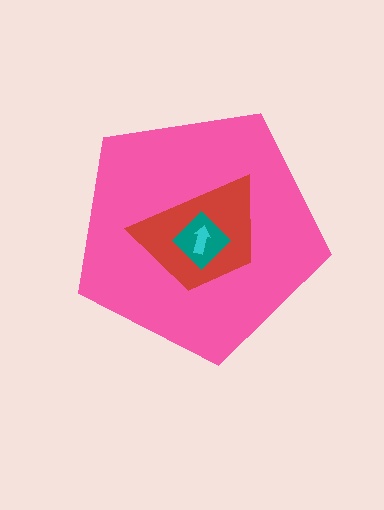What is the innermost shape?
The cyan arrow.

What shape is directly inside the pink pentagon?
The red trapezoid.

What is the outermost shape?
The pink pentagon.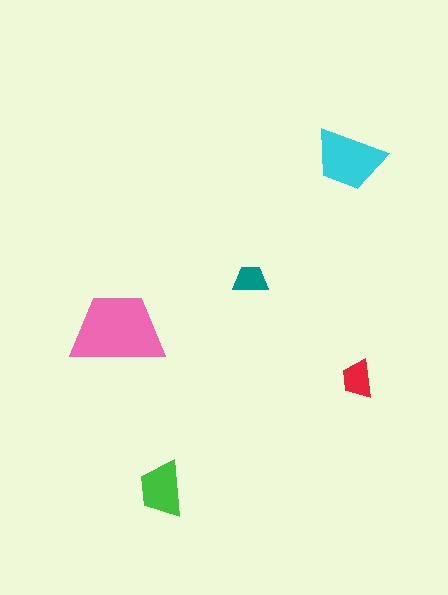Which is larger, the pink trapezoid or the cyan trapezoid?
The pink one.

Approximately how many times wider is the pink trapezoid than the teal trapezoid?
About 2.5 times wider.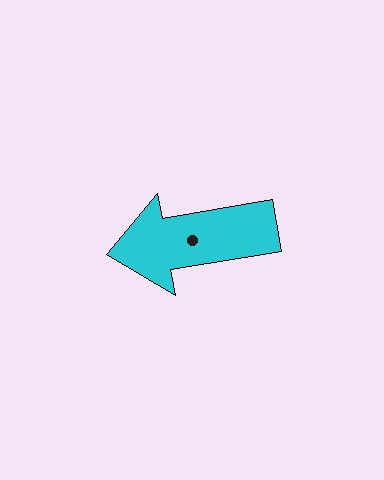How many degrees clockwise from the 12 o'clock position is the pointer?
Approximately 260 degrees.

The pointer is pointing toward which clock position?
Roughly 9 o'clock.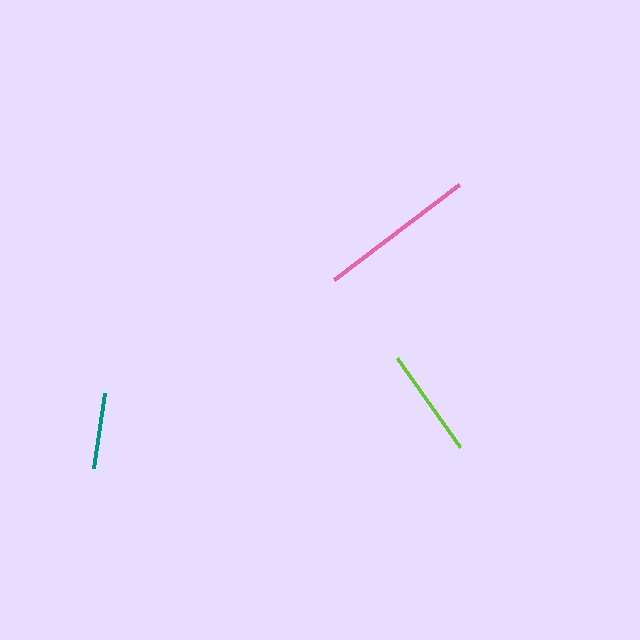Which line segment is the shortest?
The teal line is the shortest at approximately 76 pixels.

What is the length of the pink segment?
The pink segment is approximately 157 pixels long.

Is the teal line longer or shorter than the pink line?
The pink line is longer than the teal line.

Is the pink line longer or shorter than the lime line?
The pink line is longer than the lime line.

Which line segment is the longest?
The pink line is the longest at approximately 157 pixels.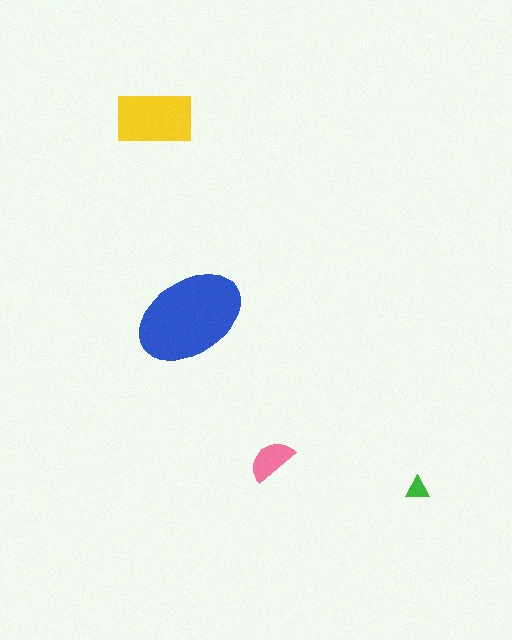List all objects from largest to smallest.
The blue ellipse, the yellow rectangle, the pink semicircle, the green triangle.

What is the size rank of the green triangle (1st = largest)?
4th.